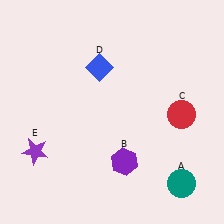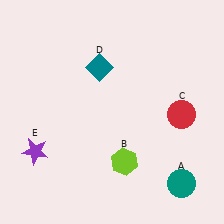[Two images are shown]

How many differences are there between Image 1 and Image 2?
There are 2 differences between the two images.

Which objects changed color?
B changed from purple to lime. D changed from blue to teal.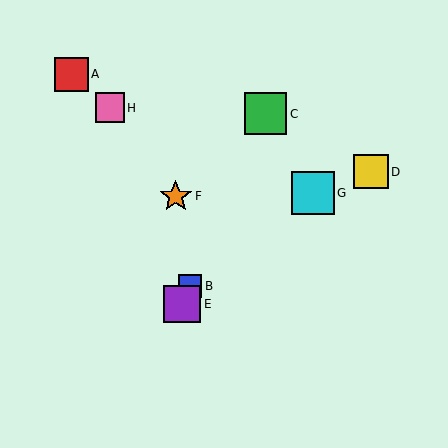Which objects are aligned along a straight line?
Objects B, C, E are aligned along a straight line.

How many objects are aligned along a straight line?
3 objects (B, C, E) are aligned along a straight line.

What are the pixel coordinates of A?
Object A is at (72, 74).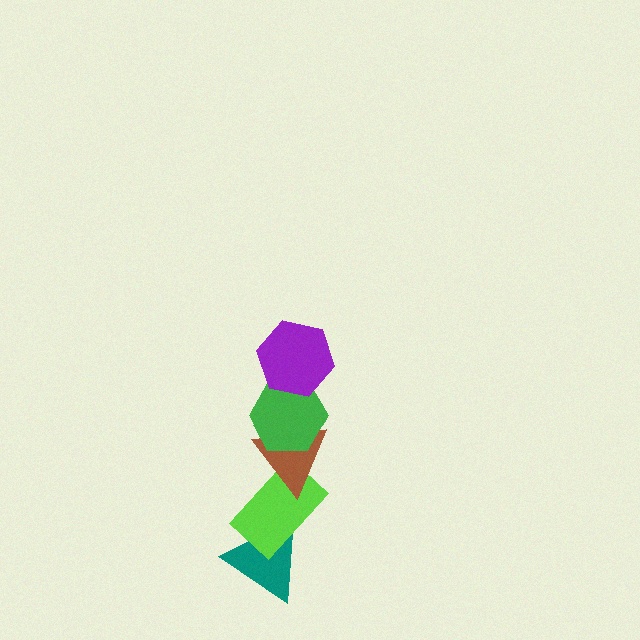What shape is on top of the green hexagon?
The purple hexagon is on top of the green hexagon.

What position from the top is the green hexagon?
The green hexagon is 2nd from the top.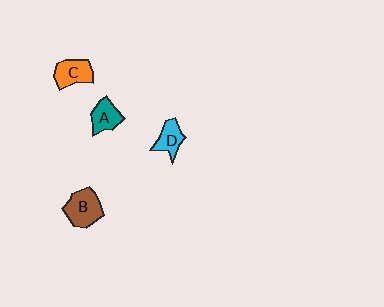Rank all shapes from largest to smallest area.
From largest to smallest: B (brown), C (orange), A (teal), D (cyan).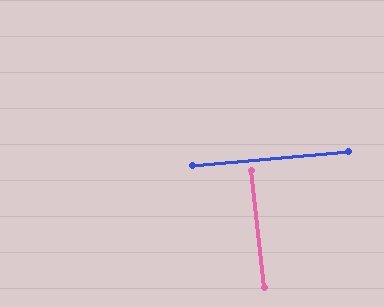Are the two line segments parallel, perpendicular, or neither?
Perpendicular — they meet at approximately 89°.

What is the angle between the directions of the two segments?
Approximately 89 degrees.